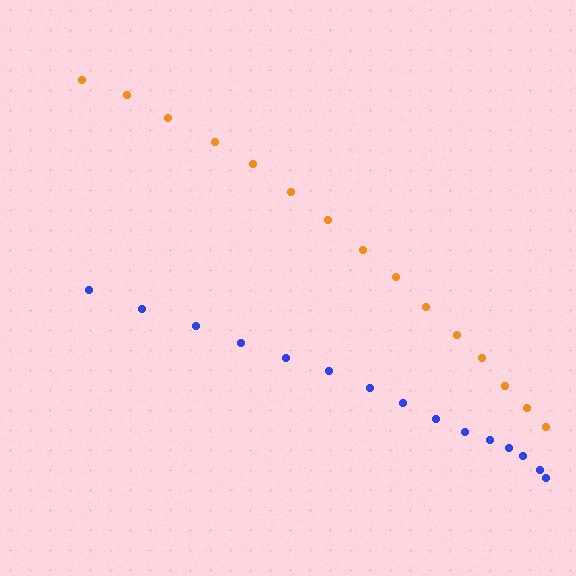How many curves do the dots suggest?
There are 2 distinct paths.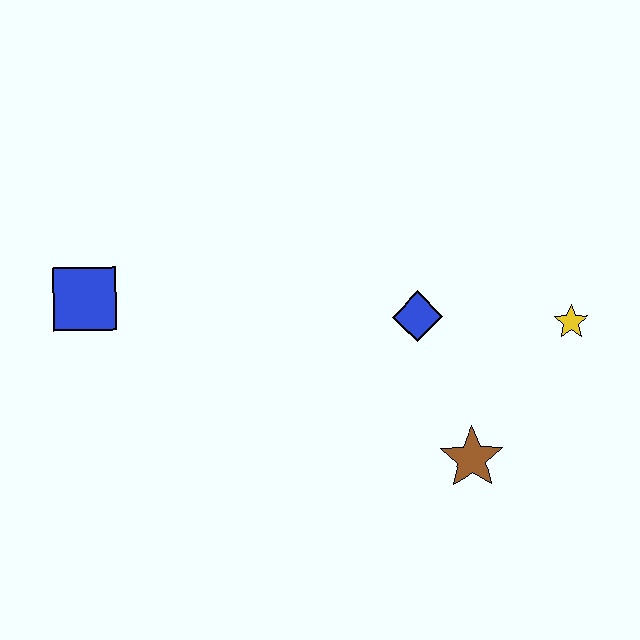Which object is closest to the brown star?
The blue diamond is closest to the brown star.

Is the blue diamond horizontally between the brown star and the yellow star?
No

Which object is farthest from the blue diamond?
The blue square is farthest from the blue diamond.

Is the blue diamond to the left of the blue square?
No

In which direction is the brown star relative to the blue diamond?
The brown star is below the blue diamond.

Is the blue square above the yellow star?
Yes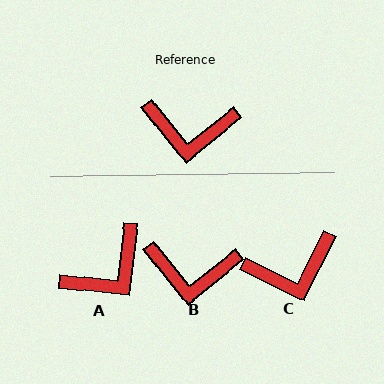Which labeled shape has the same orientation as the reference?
B.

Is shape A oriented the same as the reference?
No, it is off by about 45 degrees.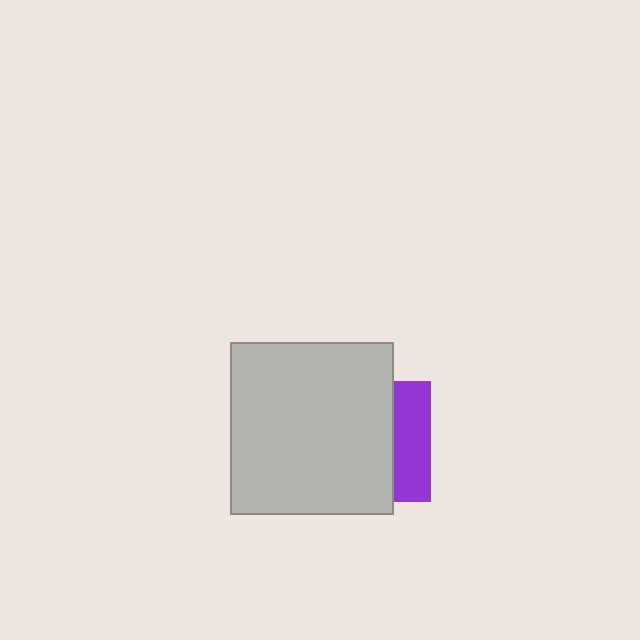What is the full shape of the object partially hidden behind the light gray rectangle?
The partially hidden object is a purple square.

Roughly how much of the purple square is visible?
A small part of it is visible (roughly 31%).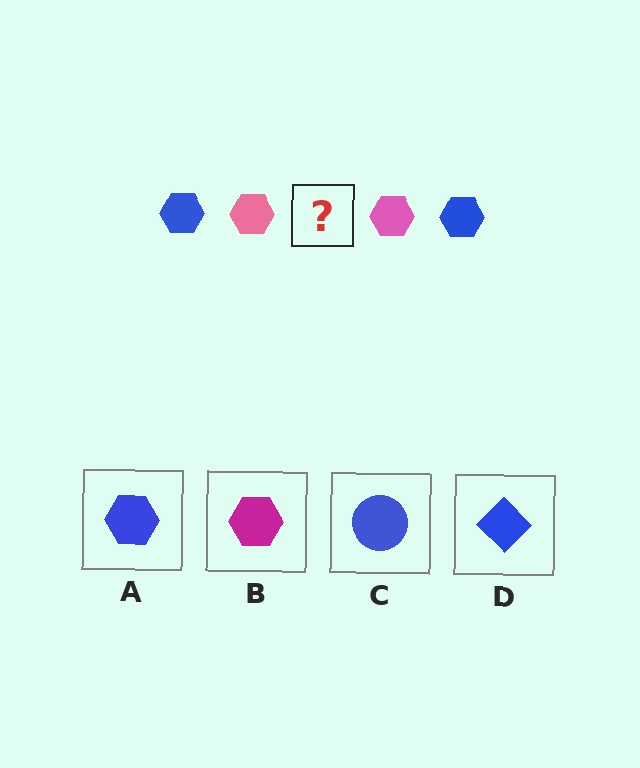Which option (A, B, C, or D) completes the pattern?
A.